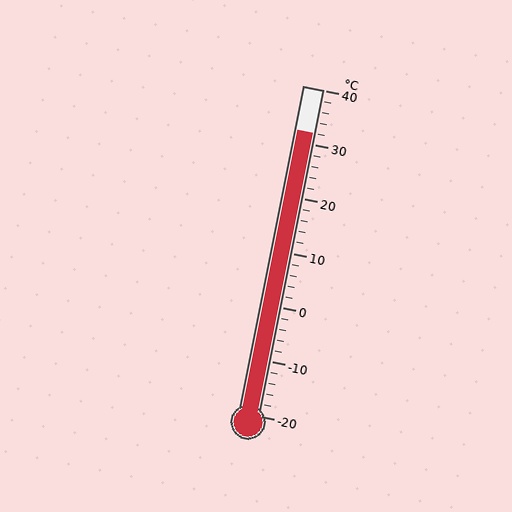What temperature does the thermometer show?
The thermometer shows approximately 32°C.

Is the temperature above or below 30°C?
The temperature is above 30°C.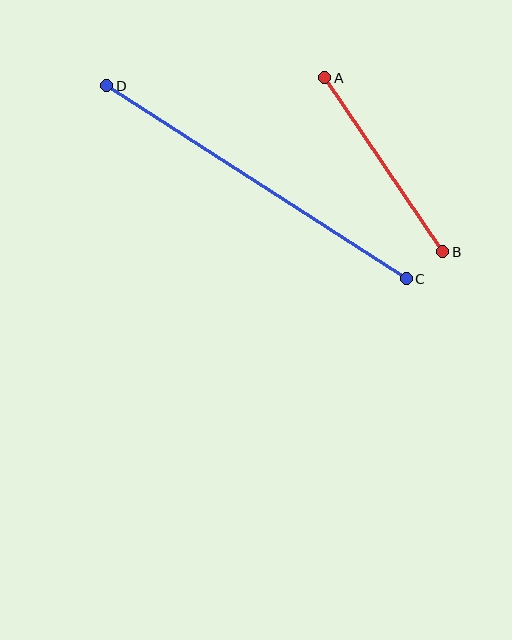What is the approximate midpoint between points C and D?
The midpoint is at approximately (256, 182) pixels.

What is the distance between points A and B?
The distance is approximately 210 pixels.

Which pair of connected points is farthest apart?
Points C and D are farthest apart.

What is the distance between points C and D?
The distance is approximately 356 pixels.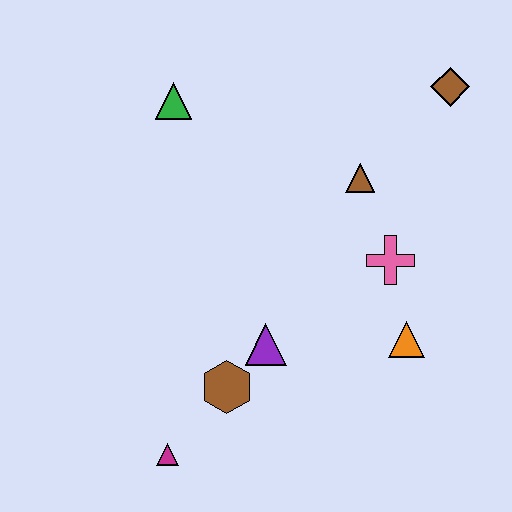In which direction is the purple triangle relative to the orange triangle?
The purple triangle is to the left of the orange triangle.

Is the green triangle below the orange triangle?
No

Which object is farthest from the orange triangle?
The green triangle is farthest from the orange triangle.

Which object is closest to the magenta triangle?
The brown hexagon is closest to the magenta triangle.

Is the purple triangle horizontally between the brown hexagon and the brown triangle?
Yes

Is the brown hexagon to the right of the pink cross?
No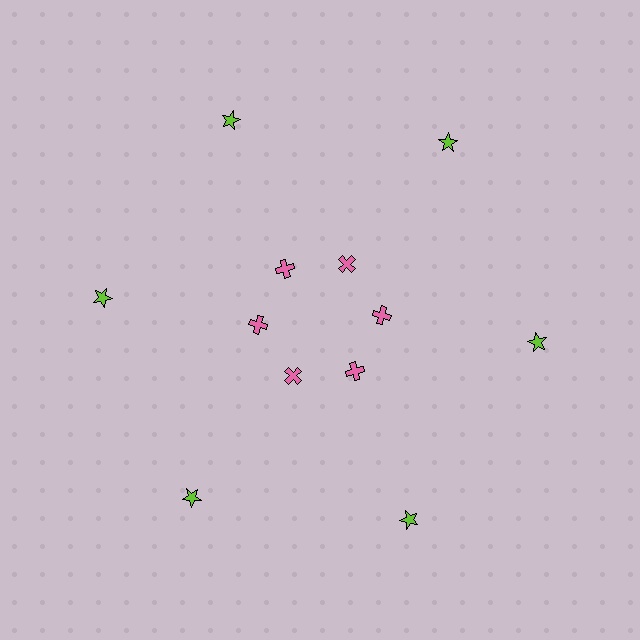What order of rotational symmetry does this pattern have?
This pattern has 6-fold rotational symmetry.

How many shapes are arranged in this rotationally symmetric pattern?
There are 12 shapes, arranged in 6 groups of 2.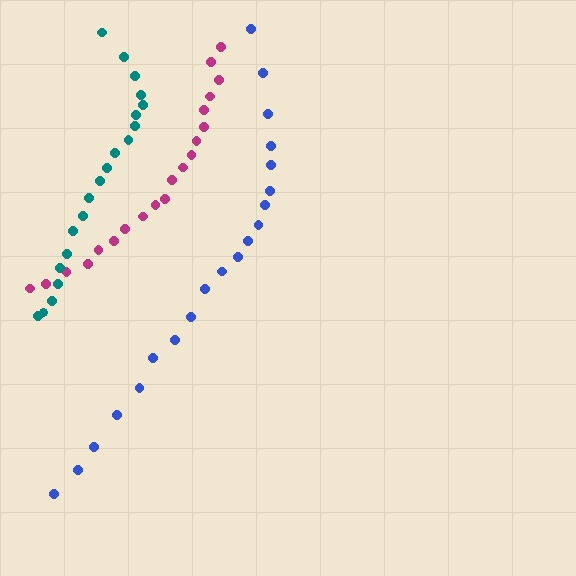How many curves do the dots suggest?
There are 3 distinct paths.